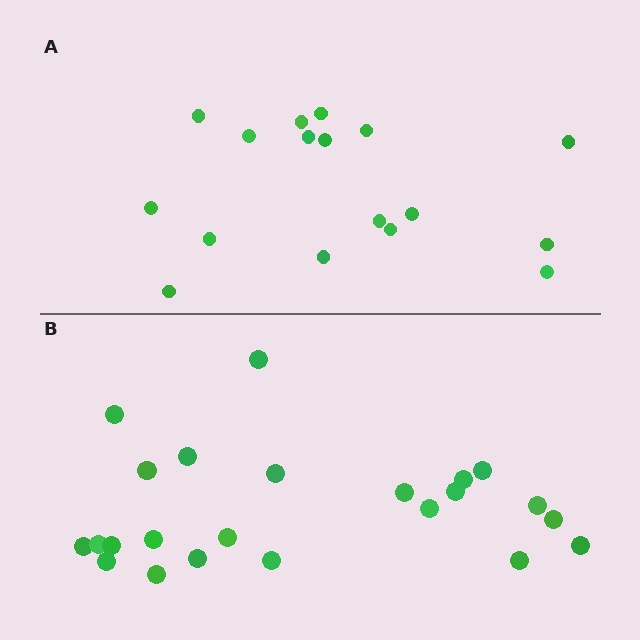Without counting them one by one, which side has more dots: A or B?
Region B (the bottom region) has more dots.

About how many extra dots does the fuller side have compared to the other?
Region B has about 6 more dots than region A.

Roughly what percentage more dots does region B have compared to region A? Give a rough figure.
About 35% more.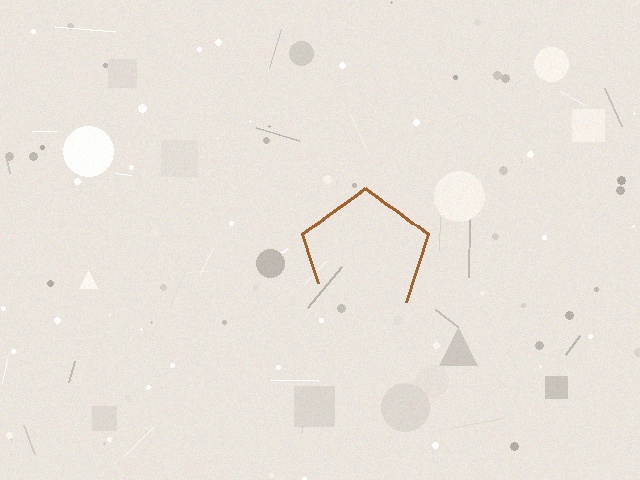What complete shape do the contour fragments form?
The contour fragments form a pentagon.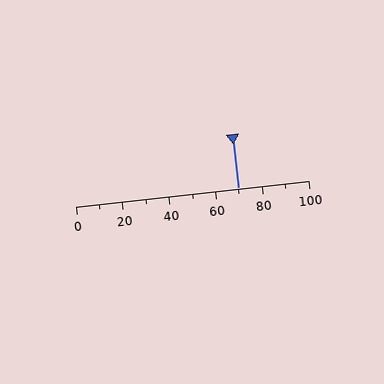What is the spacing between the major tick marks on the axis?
The major ticks are spaced 20 apart.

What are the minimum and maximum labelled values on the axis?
The axis runs from 0 to 100.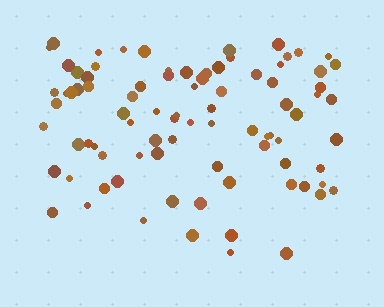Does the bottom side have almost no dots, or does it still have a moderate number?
Still a moderate number, just noticeably fewer than the top.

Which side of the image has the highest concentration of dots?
The top.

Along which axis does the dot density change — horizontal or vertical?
Vertical.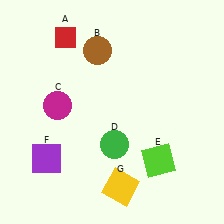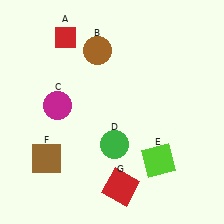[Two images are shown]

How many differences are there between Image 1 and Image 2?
There are 2 differences between the two images.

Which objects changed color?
F changed from purple to brown. G changed from yellow to red.